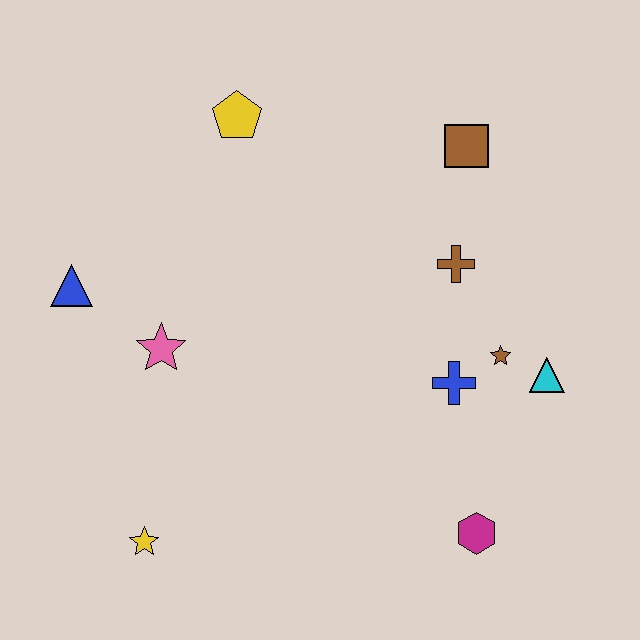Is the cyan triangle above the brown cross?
No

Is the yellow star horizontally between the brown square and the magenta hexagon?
No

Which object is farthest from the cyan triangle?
The blue triangle is farthest from the cyan triangle.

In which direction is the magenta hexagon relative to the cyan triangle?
The magenta hexagon is below the cyan triangle.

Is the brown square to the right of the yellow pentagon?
Yes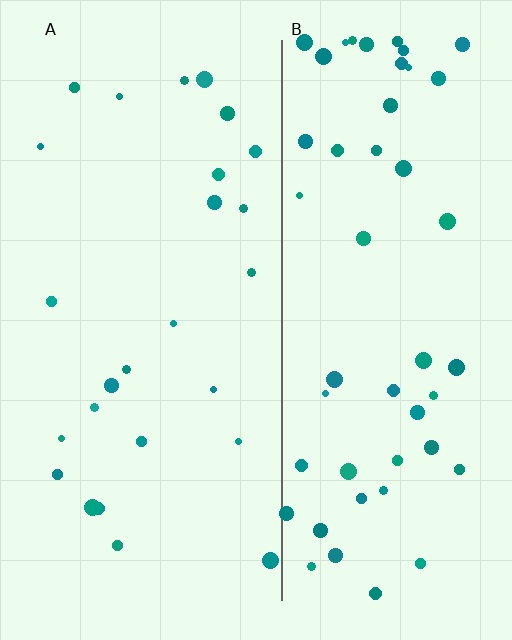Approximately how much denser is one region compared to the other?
Approximately 2.0× — region B over region A.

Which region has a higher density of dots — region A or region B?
B (the right).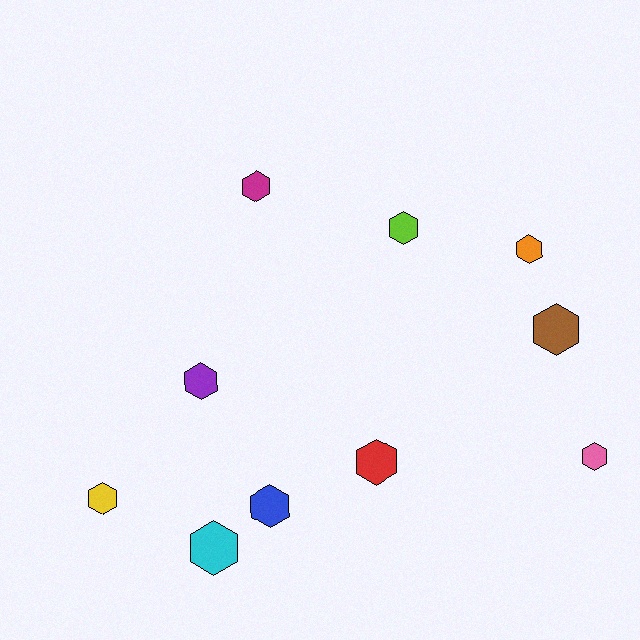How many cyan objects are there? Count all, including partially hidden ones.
There is 1 cyan object.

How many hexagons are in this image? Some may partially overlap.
There are 10 hexagons.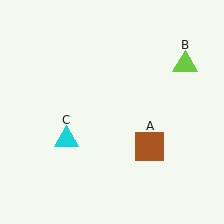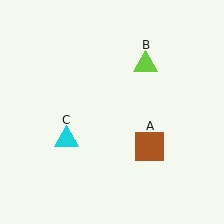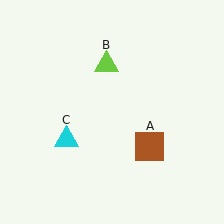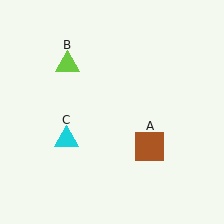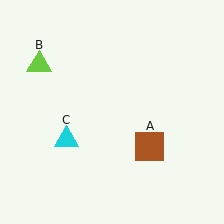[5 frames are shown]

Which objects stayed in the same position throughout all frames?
Brown square (object A) and cyan triangle (object C) remained stationary.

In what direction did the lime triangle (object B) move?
The lime triangle (object B) moved left.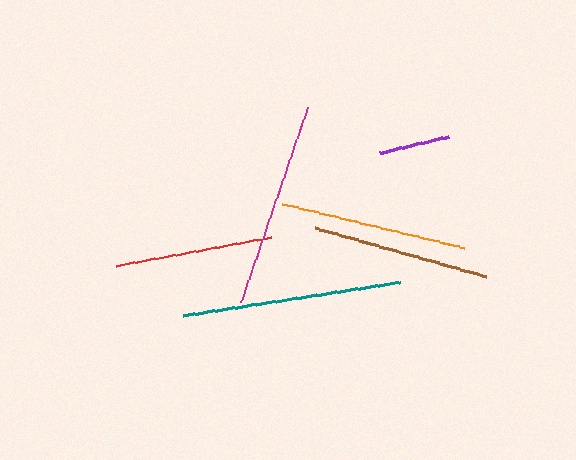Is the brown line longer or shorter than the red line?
The brown line is longer than the red line.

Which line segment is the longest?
The teal line is the longest at approximately 219 pixels.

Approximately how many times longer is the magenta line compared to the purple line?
The magenta line is approximately 2.9 times the length of the purple line.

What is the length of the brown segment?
The brown segment is approximately 178 pixels long.